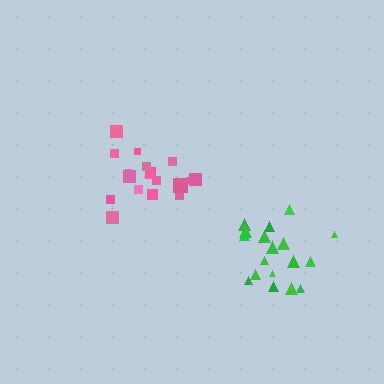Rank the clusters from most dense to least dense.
green, pink.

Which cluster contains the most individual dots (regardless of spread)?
Green (19).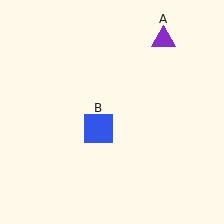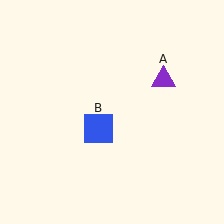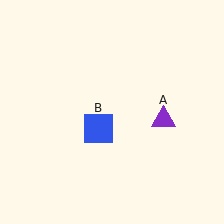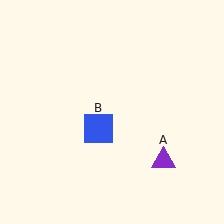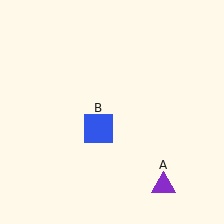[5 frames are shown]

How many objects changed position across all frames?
1 object changed position: purple triangle (object A).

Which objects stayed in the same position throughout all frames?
Blue square (object B) remained stationary.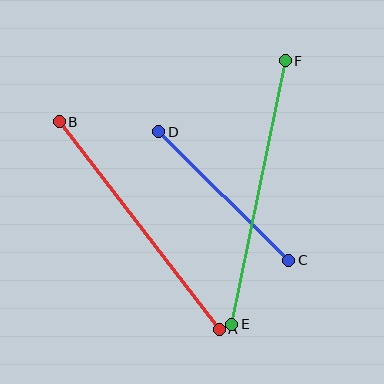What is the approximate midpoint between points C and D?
The midpoint is at approximately (224, 196) pixels.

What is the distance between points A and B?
The distance is approximately 262 pixels.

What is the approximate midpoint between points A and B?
The midpoint is at approximately (139, 226) pixels.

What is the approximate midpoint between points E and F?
The midpoint is at approximately (258, 193) pixels.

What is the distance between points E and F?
The distance is approximately 269 pixels.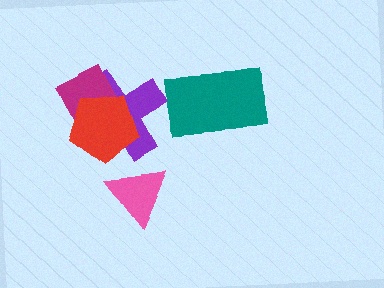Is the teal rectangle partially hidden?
No, no other shape covers it.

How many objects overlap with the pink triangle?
0 objects overlap with the pink triangle.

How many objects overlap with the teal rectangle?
0 objects overlap with the teal rectangle.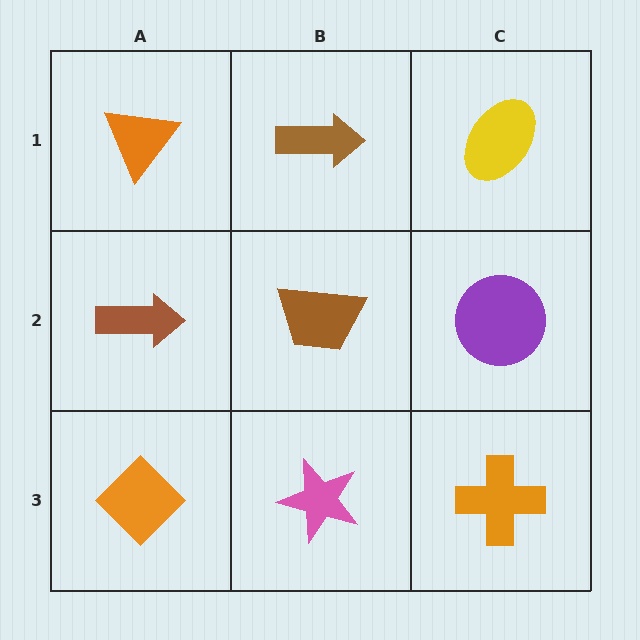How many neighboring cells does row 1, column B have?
3.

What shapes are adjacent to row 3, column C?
A purple circle (row 2, column C), a pink star (row 3, column B).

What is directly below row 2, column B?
A pink star.